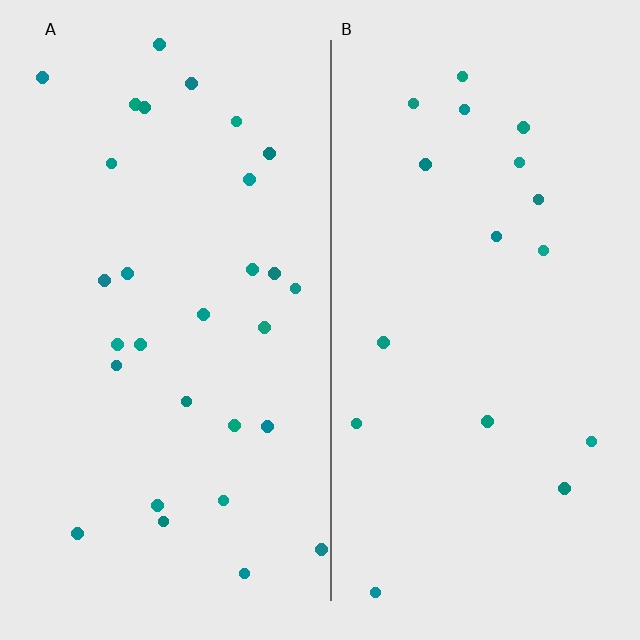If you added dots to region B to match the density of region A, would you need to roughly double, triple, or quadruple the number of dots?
Approximately double.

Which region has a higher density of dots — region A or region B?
A (the left).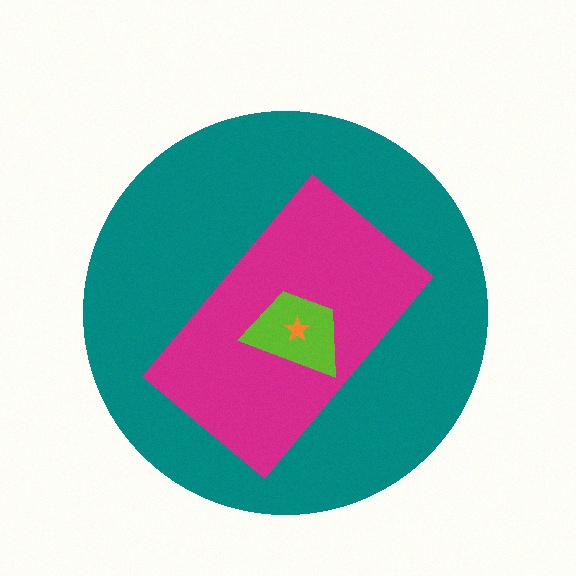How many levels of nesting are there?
4.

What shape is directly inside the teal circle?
The magenta rectangle.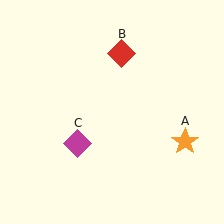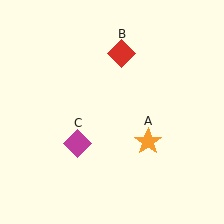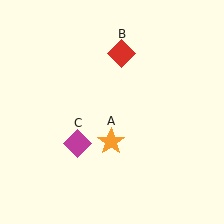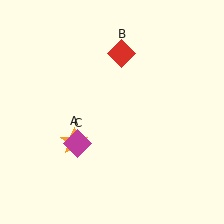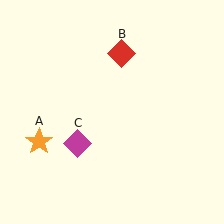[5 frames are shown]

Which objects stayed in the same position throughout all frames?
Red diamond (object B) and magenta diamond (object C) remained stationary.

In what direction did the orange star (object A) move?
The orange star (object A) moved left.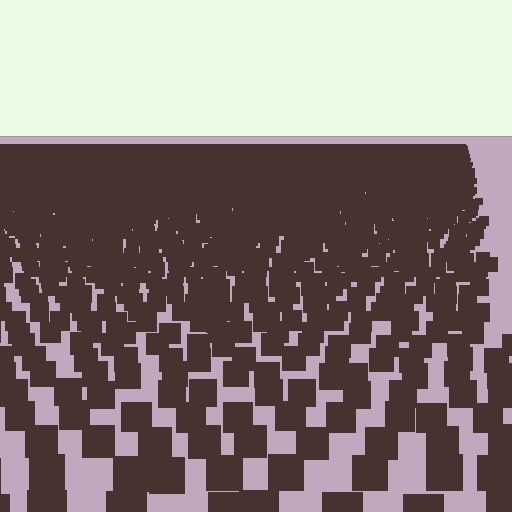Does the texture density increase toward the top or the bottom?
Density increases toward the top.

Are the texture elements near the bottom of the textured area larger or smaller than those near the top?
Larger. Near the bottom, elements are closer to the viewer and appear at a bigger on-screen size.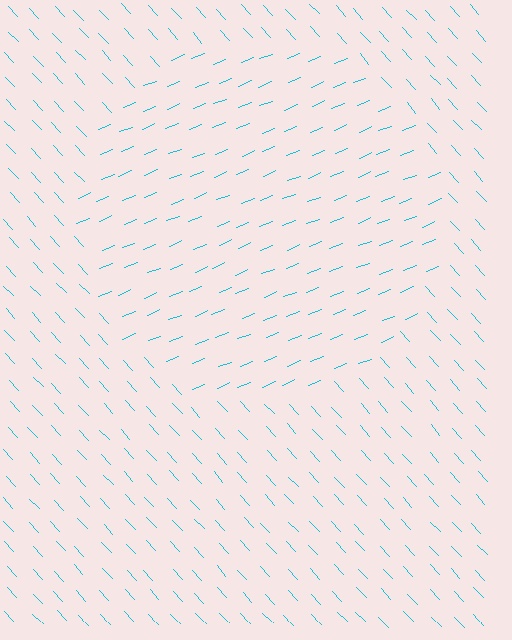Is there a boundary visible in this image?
Yes, there is a texture boundary formed by a change in line orientation.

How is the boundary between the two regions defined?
The boundary is defined purely by a change in line orientation (approximately 69 degrees difference). All lines are the same color and thickness.